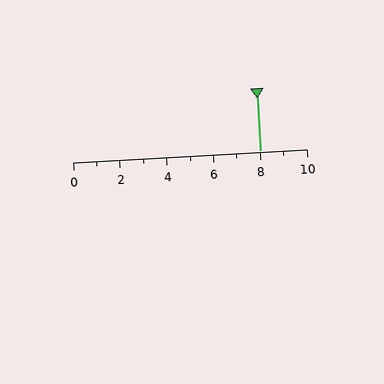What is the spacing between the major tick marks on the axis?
The major ticks are spaced 2 apart.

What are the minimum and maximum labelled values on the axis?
The axis runs from 0 to 10.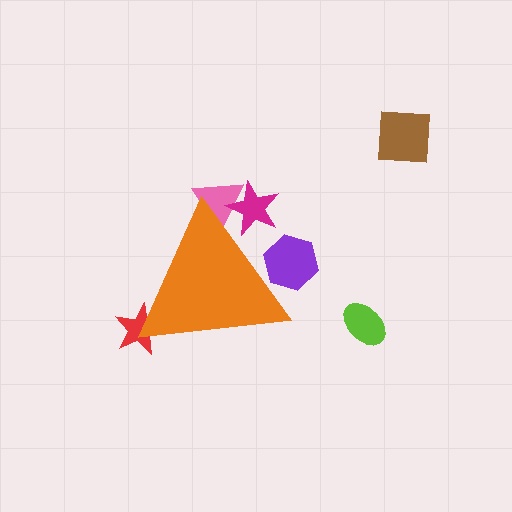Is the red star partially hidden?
Yes, the red star is partially hidden behind the orange triangle.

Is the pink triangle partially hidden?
Yes, the pink triangle is partially hidden behind the orange triangle.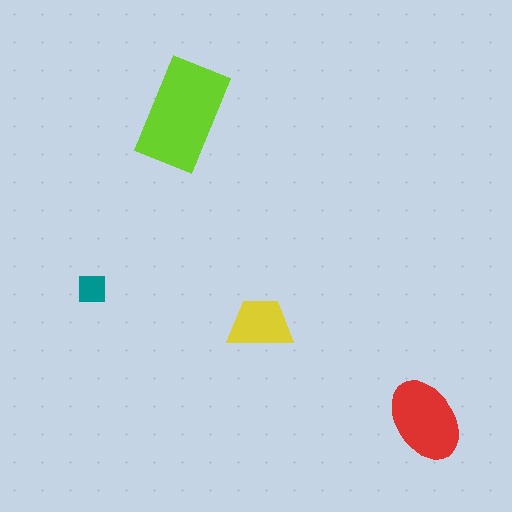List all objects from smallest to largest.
The teal square, the yellow trapezoid, the red ellipse, the lime rectangle.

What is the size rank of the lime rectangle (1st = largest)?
1st.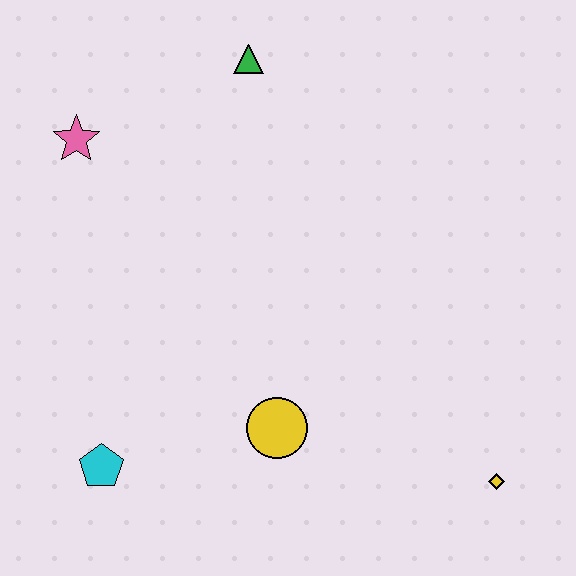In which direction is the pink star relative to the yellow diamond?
The pink star is to the left of the yellow diamond.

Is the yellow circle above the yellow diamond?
Yes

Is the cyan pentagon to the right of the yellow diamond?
No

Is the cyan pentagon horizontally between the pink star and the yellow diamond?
Yes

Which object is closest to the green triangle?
The pink star is closest to the green triangle.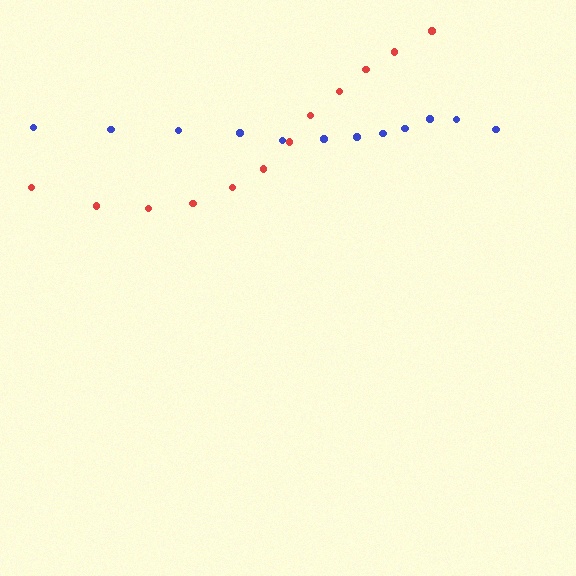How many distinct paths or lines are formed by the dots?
There are 2 distinct paths.